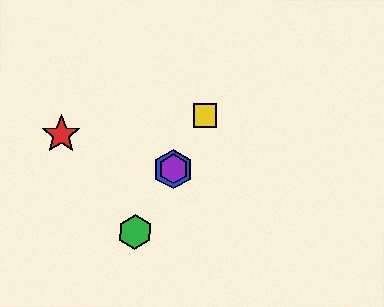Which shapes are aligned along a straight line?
The blue hexagon, the green hexagon, the yellow square, the purple hexagon are aligned along a straight line.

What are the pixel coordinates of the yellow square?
The yellow square is at (205, 115).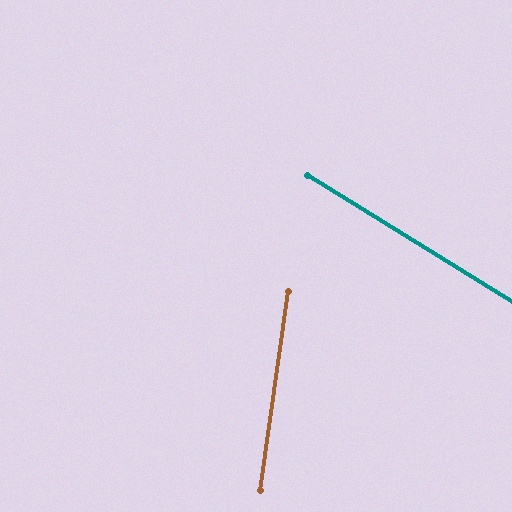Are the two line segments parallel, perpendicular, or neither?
Neither parallel nor perpendicular — they differ by about 66°.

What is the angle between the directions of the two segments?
Approximately 66 degrees.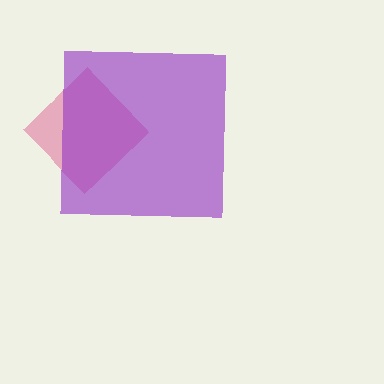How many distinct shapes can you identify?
There are 2 distinct shapes: a pink diamond, a purple square.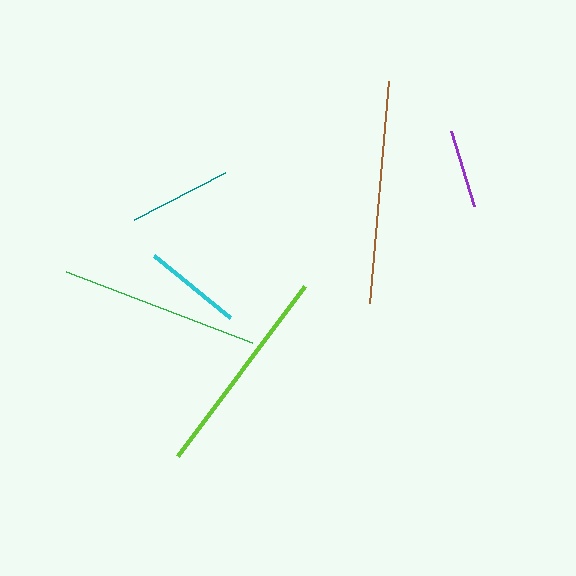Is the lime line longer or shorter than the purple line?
The lime line is longer than the purple line.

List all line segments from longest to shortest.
From longest to shortest: brown, lime, green, teal, cyan, purple.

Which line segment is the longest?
The brown line is the longest at approximately 223 pixels.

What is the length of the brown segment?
The brown segment is approximately 223 pixels long.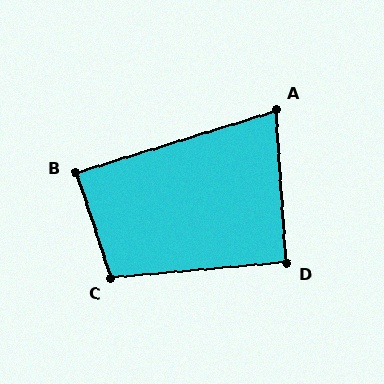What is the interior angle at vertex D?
Approximately 91 degrees (approximately right).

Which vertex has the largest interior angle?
C, at approximately 104 degrees.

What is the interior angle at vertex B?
Approximately 89 degrees (approximately right).